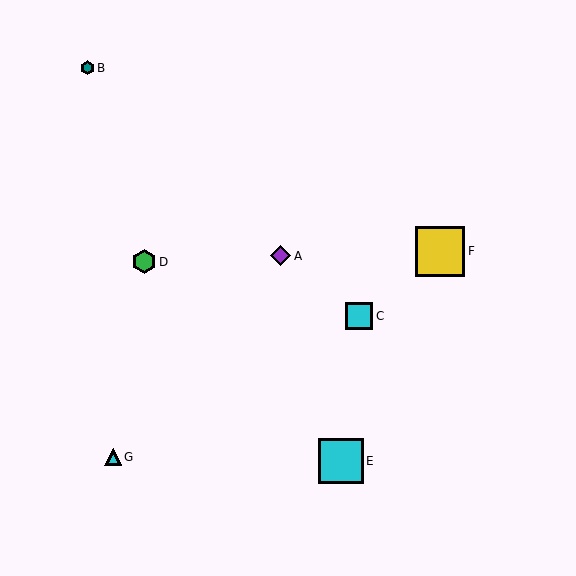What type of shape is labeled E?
Shape E is a cyan square.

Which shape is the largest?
The yellow square (labeled F) is the largest.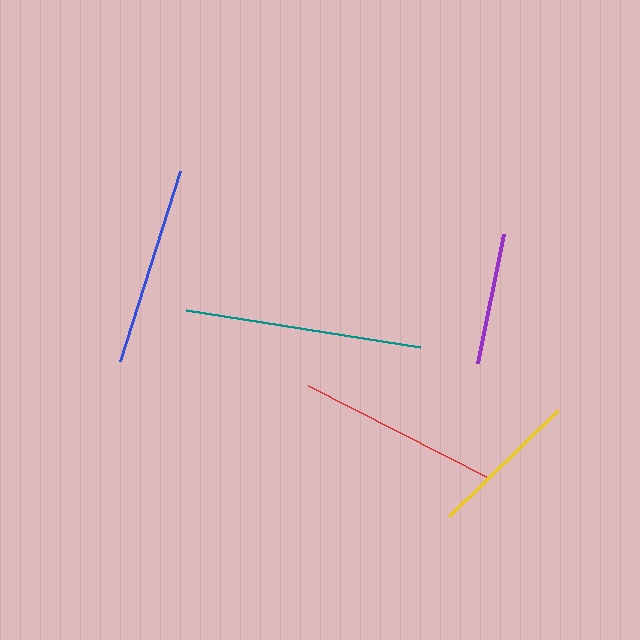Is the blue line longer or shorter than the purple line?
The blue line is longer than the purple line.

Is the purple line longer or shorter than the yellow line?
The yellow line is longer than the purple line.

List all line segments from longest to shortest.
From longest to shortest: teal, red, blue, yellow, purple.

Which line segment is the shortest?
The purple line is the shortest at approximately 132 pixels.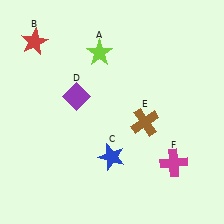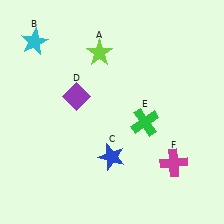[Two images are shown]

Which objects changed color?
B changed from red to cyan. E changed from brown to green.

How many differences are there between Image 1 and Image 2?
There are 2 differences between the two images.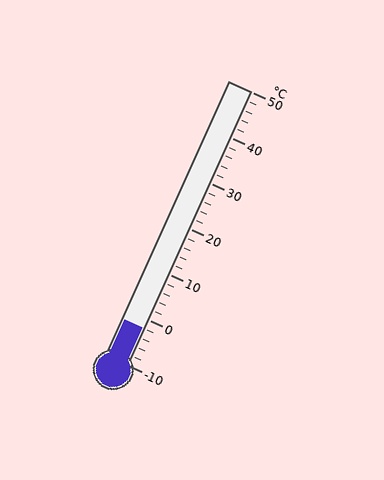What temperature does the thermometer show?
The thermometer shows approximately -2°C.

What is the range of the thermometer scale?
The thermometer scale ranges from -10°C to 50°C.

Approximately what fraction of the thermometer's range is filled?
The thermometer is filled to approximately 15% of its range.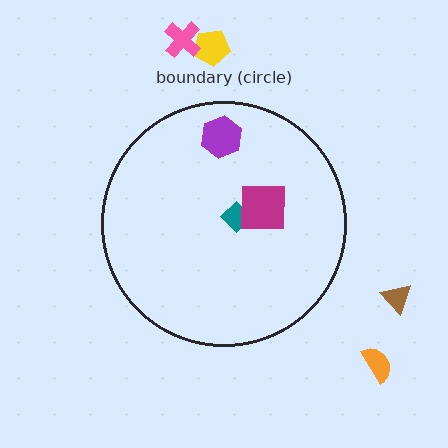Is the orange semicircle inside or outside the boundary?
Outside.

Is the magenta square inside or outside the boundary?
Inside.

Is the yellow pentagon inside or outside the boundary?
Outside.